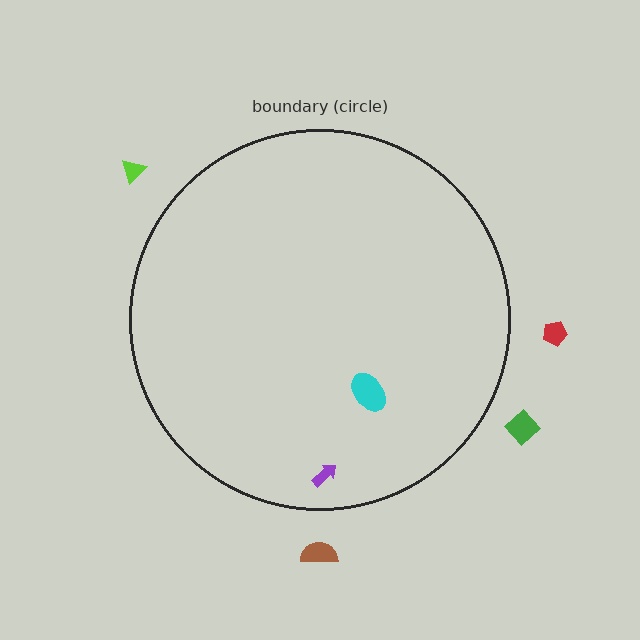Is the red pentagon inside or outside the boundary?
Outside.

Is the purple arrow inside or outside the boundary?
Inside.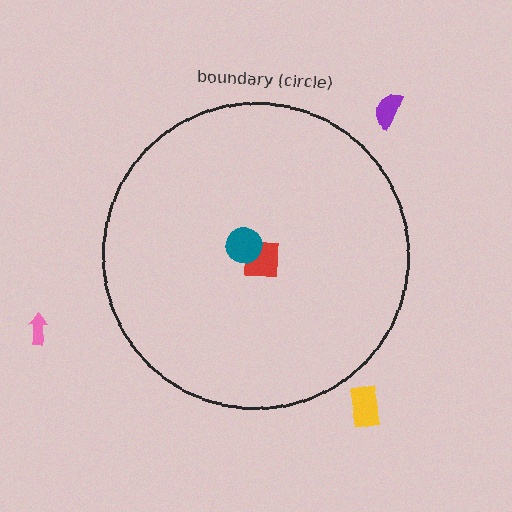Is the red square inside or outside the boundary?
Inside.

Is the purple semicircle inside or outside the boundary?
Outside.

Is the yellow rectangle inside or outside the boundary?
Outside.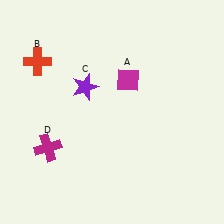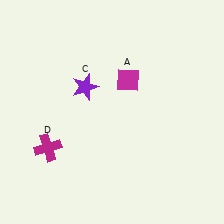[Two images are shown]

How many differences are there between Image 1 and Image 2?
There is 1 difference between the two images.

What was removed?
The red cross (B) was removed in Image 2.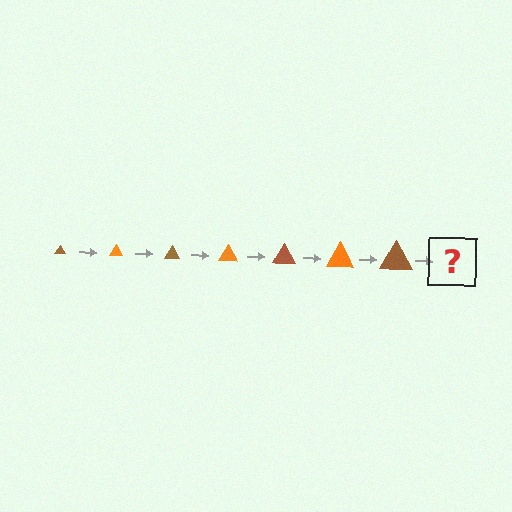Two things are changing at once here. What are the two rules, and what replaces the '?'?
The two rules are that the triangle grows larger each step and the color cycles through brown and orange. The '?' should be an orange triangle, larger than the previous one.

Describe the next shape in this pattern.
It should be an orange triangle, larger than the previous one.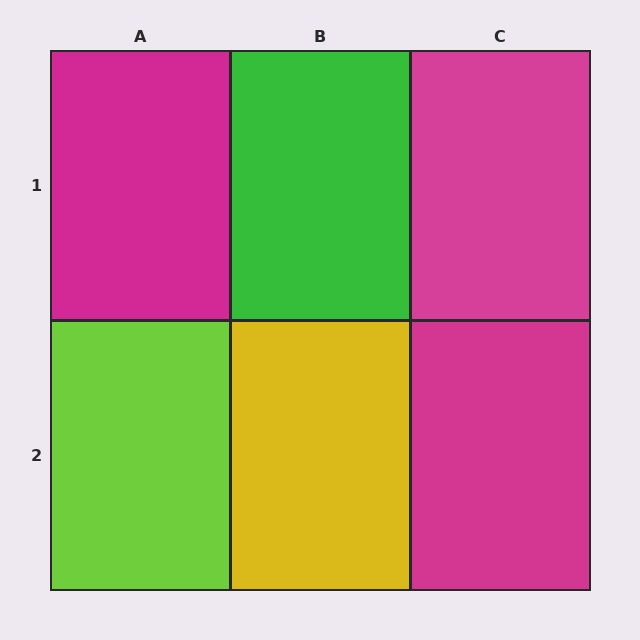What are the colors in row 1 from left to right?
Magenta, green, magenta.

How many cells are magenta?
3 cells are magenta.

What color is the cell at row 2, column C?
Magenta.